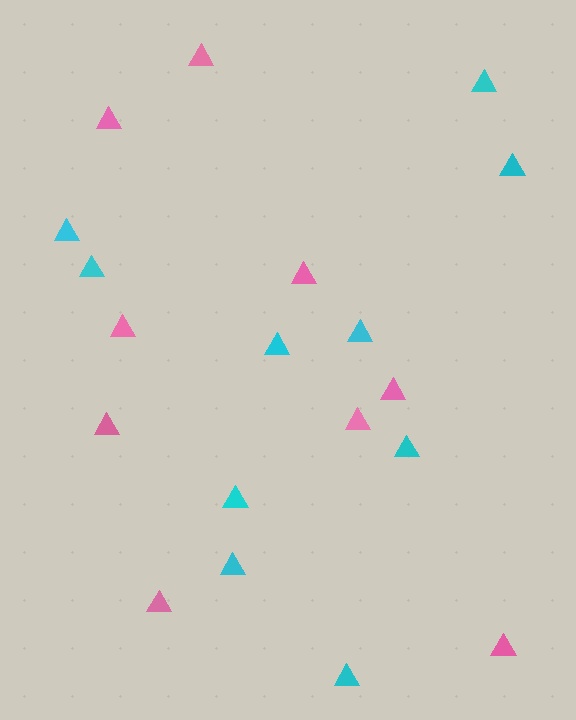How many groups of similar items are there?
There are 2 groups: one group of pink triangles (9) and one group of cyan triangles (10).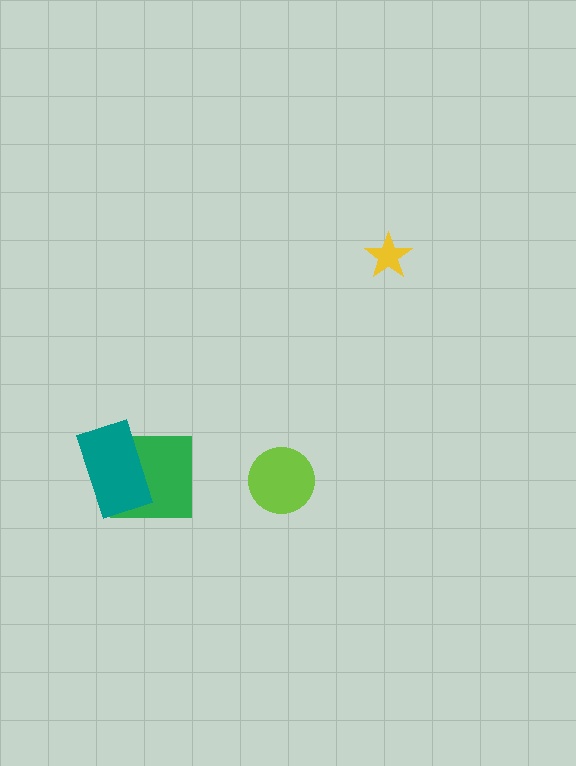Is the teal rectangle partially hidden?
No, no other shape covers it.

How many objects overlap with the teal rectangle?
1 object overlaps with the teal rectangle.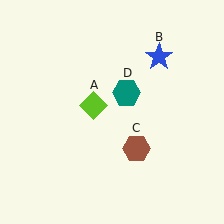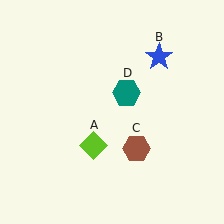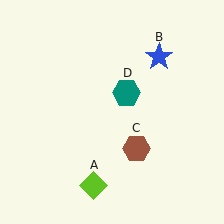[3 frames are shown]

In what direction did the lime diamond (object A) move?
The lime diamond (object A) moved down.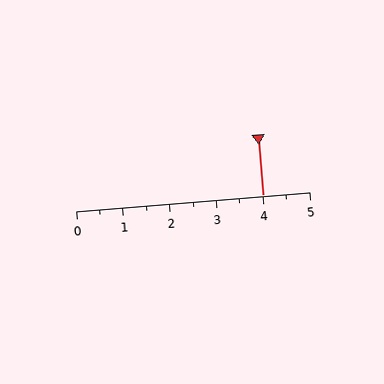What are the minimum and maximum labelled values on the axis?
The axis runs from 0 to 5.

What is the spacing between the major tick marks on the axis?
The major ticks are spaced 1 apart.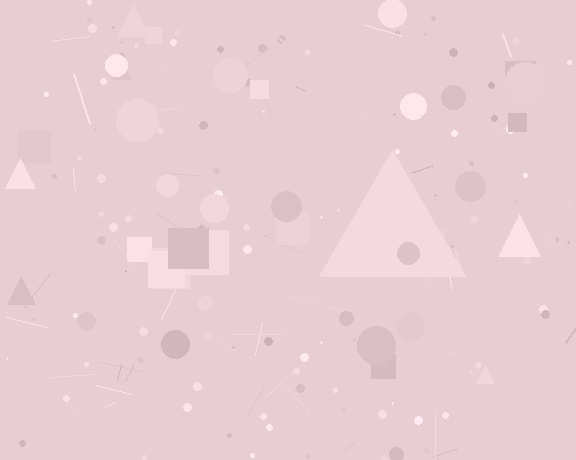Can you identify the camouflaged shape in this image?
The camouflaged shape is a triangle.